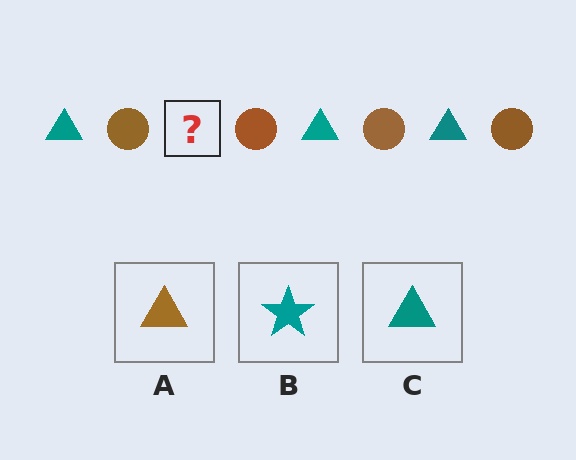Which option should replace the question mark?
Option C.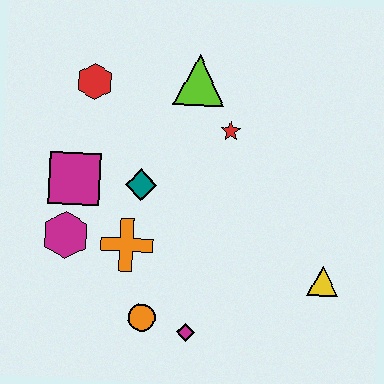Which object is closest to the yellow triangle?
The magenta diamond is closest to the yellow triangle.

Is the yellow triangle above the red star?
No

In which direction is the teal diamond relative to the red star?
The teal diamond is to the left of the red star.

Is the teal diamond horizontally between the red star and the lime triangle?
No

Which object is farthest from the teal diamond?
The yellow triangle is farthest from the teal diamond.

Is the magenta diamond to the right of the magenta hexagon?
Yes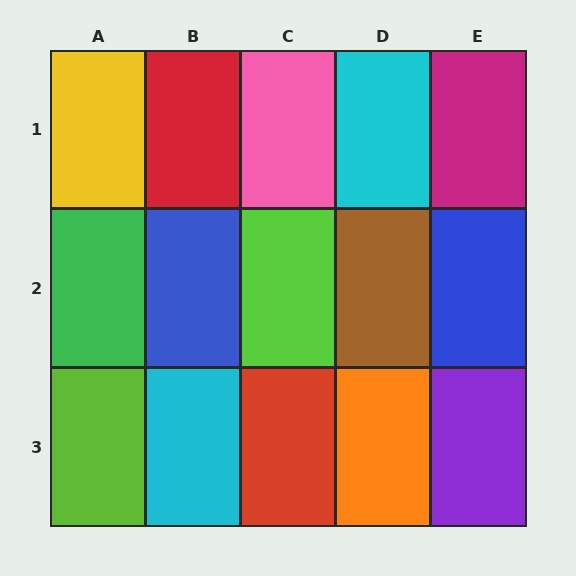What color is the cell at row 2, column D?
Brown.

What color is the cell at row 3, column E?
Purple.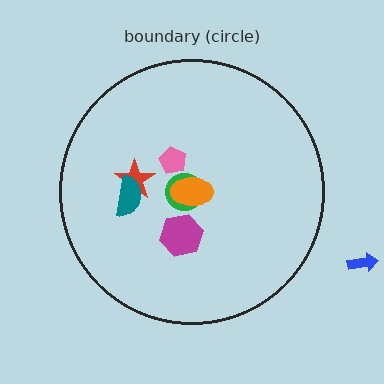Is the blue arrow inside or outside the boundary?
Outside.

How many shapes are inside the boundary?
6 inside, 1 outside.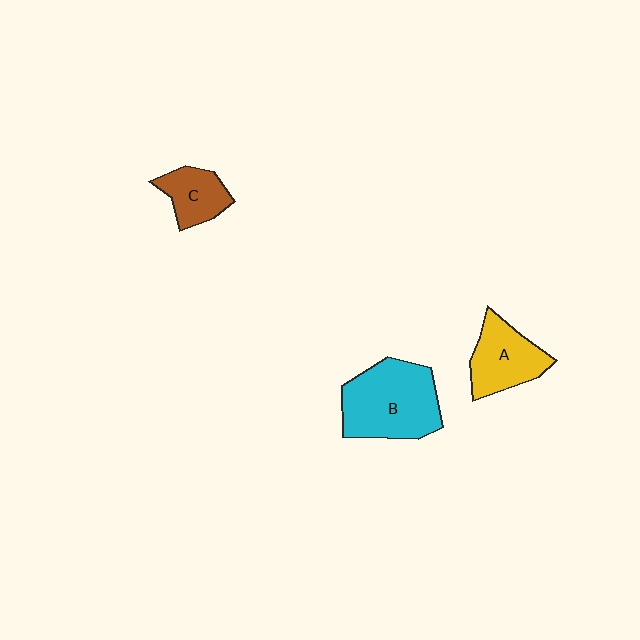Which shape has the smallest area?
Shape C (brown).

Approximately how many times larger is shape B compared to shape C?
Approximately 2.1 times.